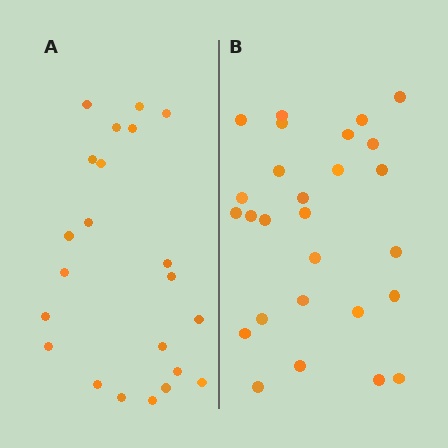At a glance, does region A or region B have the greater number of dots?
Region B (the right region) has more dots.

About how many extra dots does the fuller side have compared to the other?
Region B has about 5 more dots than region A.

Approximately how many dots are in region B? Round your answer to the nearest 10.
About 30 dots. (The exact count is 27, which rounds to 30.)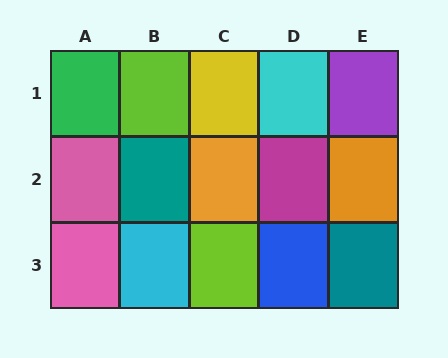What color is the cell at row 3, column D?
Blue.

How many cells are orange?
2 cells are orange.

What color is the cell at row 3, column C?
Lime.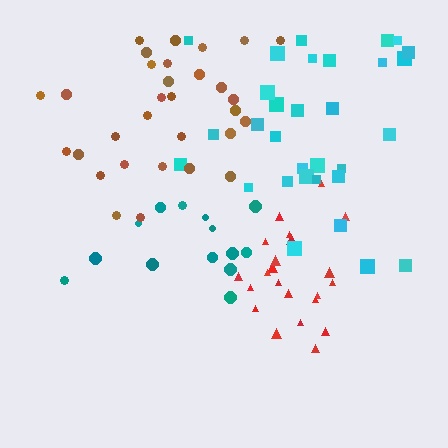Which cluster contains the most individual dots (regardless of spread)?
Brown (32).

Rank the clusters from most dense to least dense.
red, brown, cyan, teal.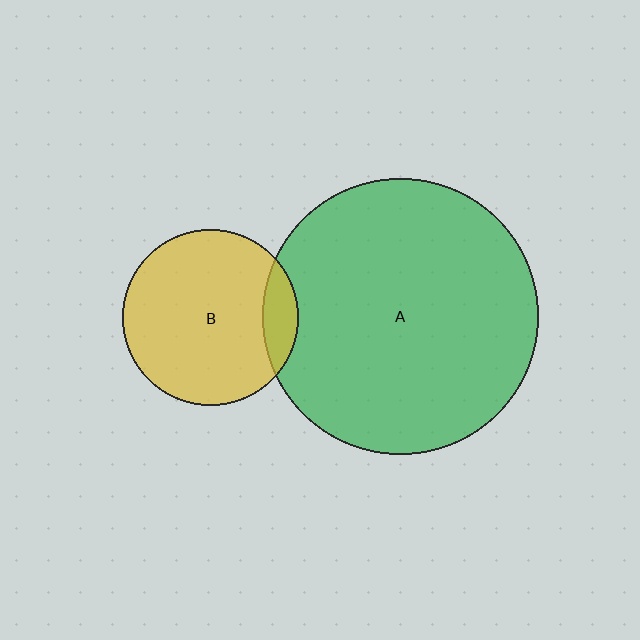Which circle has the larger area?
Circle A (green).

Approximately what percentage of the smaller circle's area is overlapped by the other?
Approximately 10%.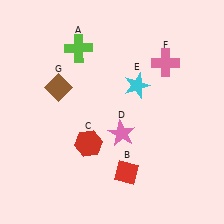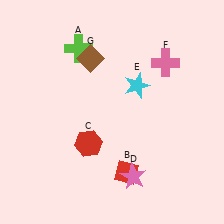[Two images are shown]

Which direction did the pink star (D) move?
The pink star (D) moved down.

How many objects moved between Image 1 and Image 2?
2 objects moved between the two images.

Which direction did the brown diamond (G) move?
The brown diamond (G) moved right.